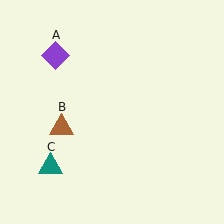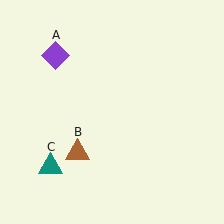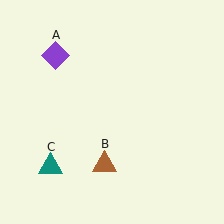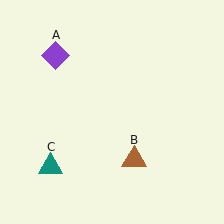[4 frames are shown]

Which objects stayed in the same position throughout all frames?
Purple diamond (object A) and teal triangle (object C) remained stationary.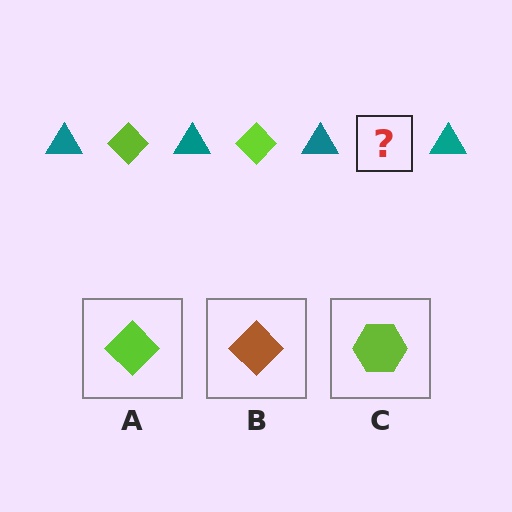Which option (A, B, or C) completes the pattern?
A.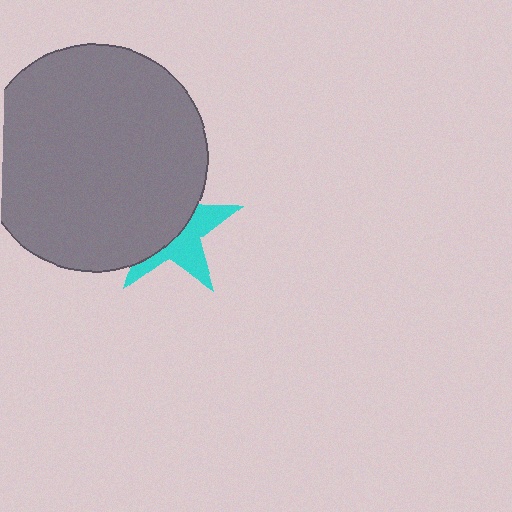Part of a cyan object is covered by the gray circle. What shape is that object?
It is a star.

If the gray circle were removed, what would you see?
You would see the complete cyan star.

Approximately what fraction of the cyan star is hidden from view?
Roughly 57% of the cyan star is hidden behind the gray circle.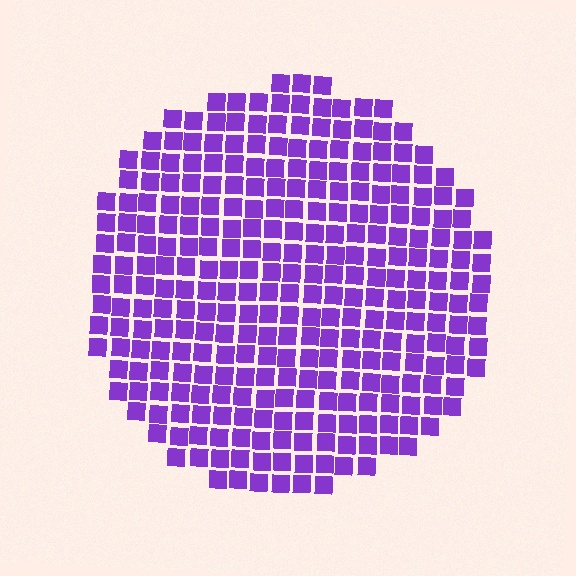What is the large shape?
The large shape is a circle.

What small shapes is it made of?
It is made of small squares.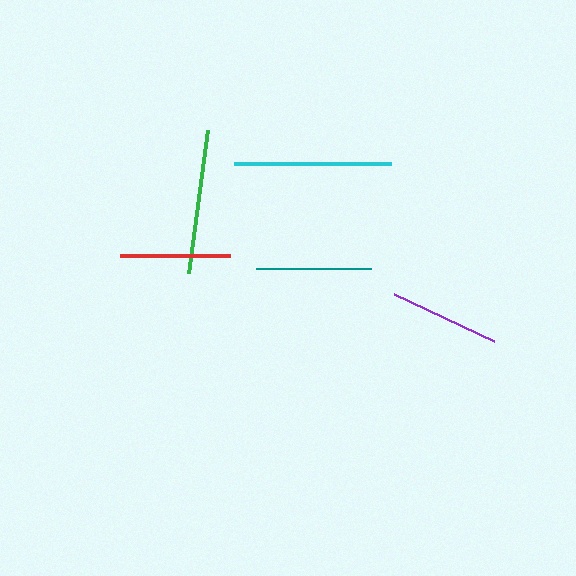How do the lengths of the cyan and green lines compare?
The cyan and green lines are approximately the same length.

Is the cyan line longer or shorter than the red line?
The cyan line is longer than the red line.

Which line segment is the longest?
The cyan line is the longest at approximately 156 pixels.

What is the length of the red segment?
The red segment is approximately 111 pixels long.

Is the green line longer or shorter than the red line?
The green line is longer than the red line.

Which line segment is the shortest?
The purple line is the shortest at approximately 110 pixels.